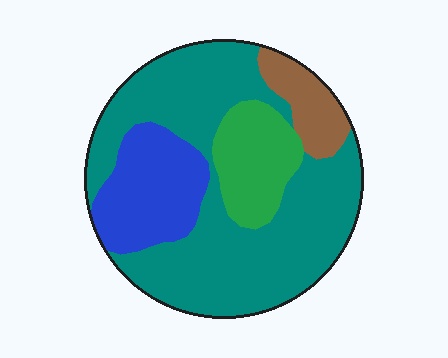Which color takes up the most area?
Teal, at roughly 60%.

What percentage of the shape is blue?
Blue takes up about one sixth (1/6) of the shape.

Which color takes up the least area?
Brown, at roughly 10%.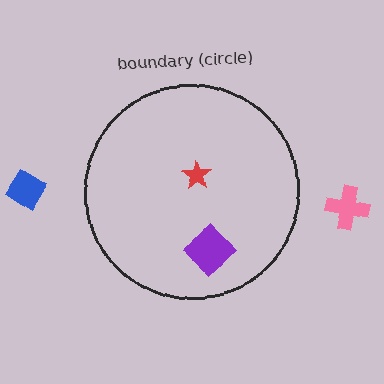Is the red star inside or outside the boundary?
Inside.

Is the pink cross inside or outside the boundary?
Outside.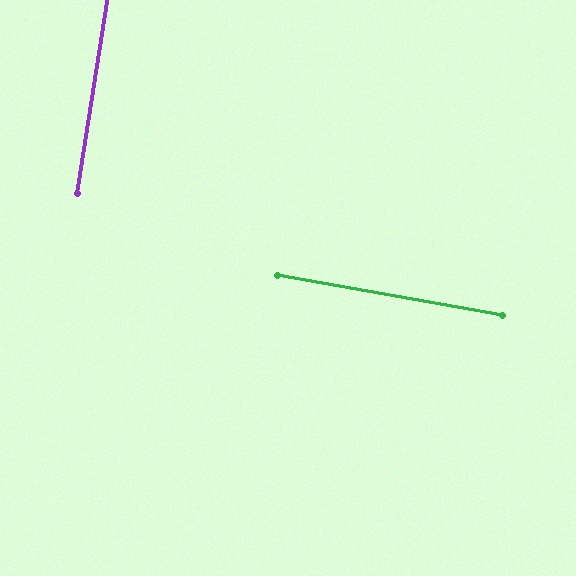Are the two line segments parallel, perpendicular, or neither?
Perpendicular — they meet at approximately 89°.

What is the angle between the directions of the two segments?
Approximately 89 degrees.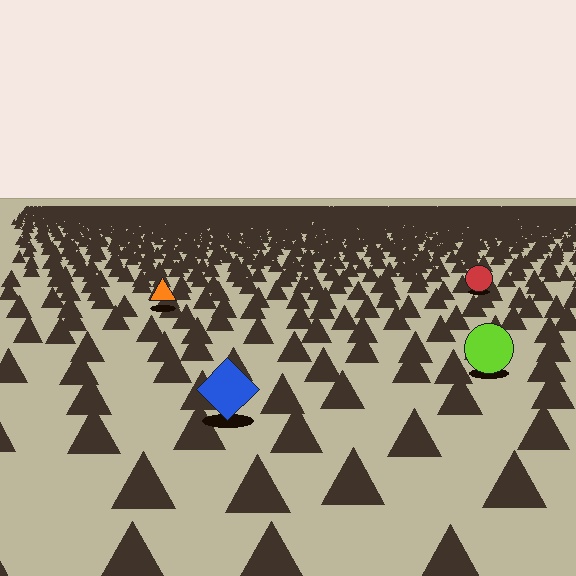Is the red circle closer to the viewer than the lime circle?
No. The lime circle is closer — you can tell from the texture gradient: the ground texture is coarser near it.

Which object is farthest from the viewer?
The red circle is farthest from the viewer. It appears smaller and the ground texture around it is denser.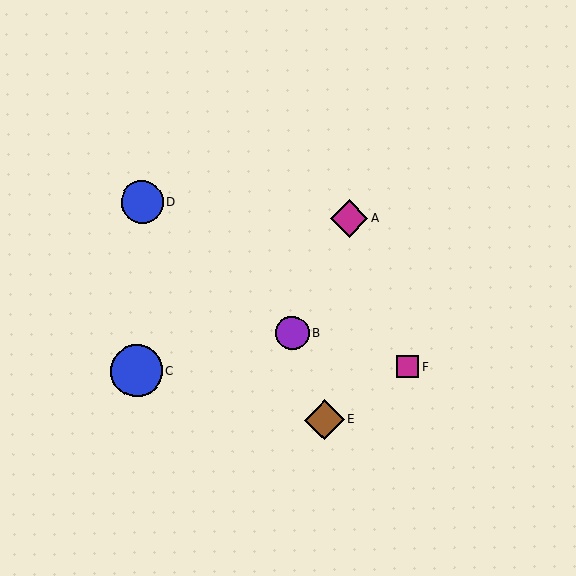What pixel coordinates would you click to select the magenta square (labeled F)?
Click at (408, 367) to select the magenta square F.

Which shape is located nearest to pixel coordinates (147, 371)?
The blue circle (labeled C) at (137, 371) is nearest to that location.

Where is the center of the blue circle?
The center of the blue circle is at (137, 371).